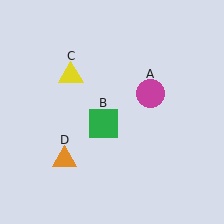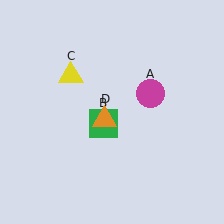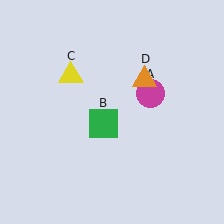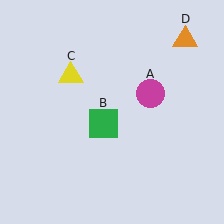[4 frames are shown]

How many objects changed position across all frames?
1 object changed position: orange triangle (object D).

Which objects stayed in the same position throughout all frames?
Magenta circle (object A) and green square (object B) and yellow triangle (object C) remained stationary.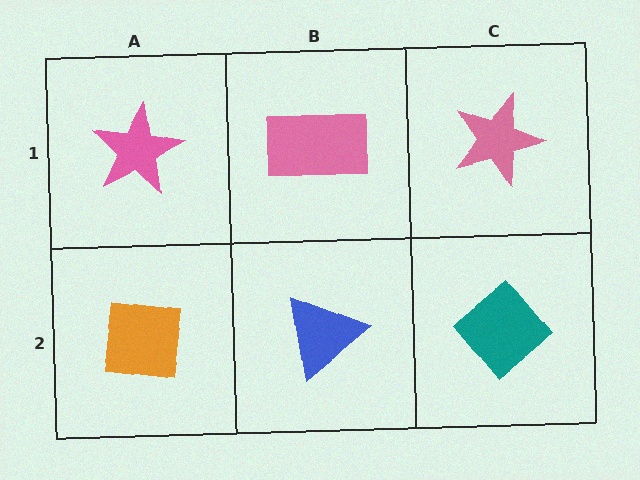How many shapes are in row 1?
3 shapes.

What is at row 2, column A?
An orange square.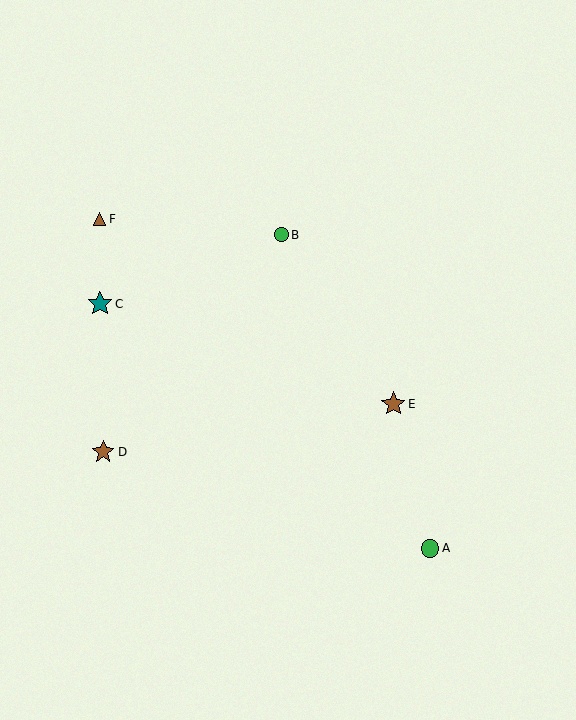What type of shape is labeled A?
Shape A is a green circle.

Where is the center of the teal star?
The center of the teal star is at (100, 304).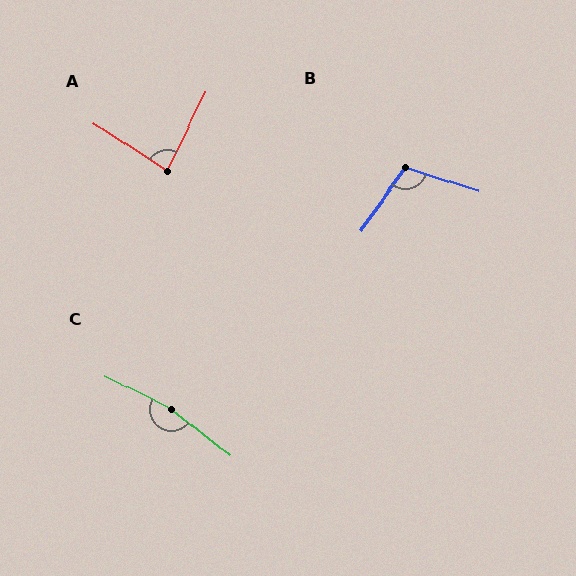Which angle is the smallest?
A, at approximately 83 degrees.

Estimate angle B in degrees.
Approximately 107 degrees.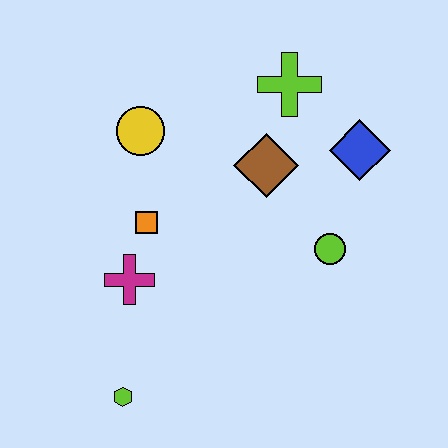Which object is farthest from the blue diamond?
The lime hexagon is farthest from the blue diamond.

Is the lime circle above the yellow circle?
No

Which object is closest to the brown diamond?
The lime cross is closest to the brown diamond.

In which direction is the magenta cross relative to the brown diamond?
The magenta cross is to the left of the brown diamond.